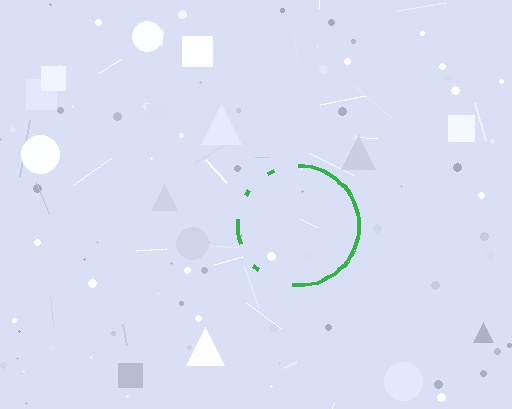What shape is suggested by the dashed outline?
The dashed outline suggests a circle.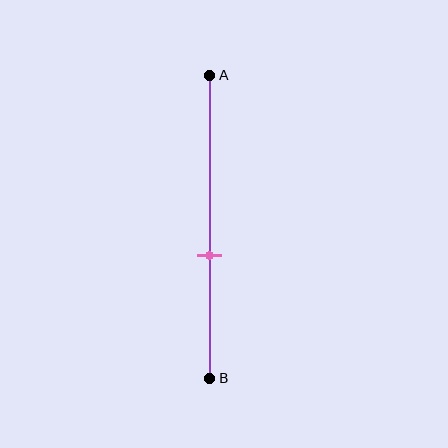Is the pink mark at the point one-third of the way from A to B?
No, the mark is at about 60% from A, not at the 33% one-third point.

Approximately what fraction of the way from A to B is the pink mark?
The pink mark is approximately 60% of the way from A to B.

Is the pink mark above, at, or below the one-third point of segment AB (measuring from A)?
The pink mark is below the one-third point of segment AB.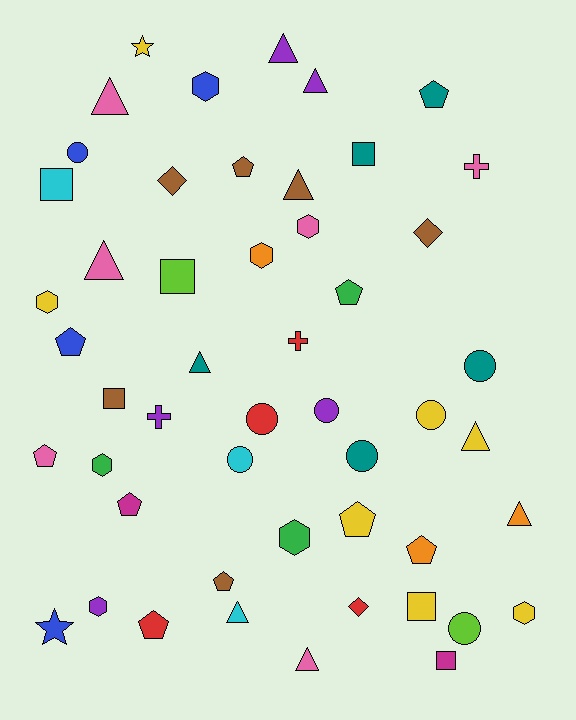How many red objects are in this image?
There are 4 red objects.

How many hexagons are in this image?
There are 8 hexagons.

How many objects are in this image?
There are 50 objects.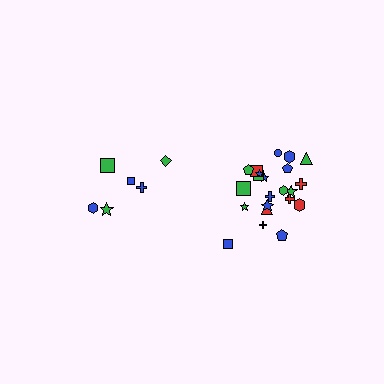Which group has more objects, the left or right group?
The right group.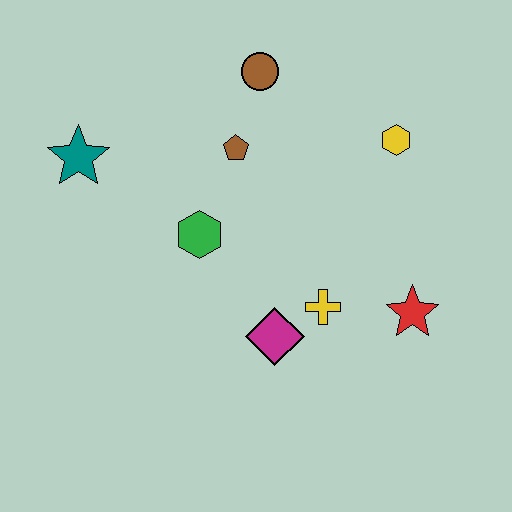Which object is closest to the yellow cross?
The magenta diamond is closest to the yellow cross.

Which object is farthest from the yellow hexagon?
The teal star is farthest from the yellow hexagon.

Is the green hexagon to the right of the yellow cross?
No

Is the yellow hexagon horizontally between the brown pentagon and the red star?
Yes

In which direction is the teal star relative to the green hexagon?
The teal star is to the left of the green hexagon.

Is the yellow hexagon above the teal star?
Yes